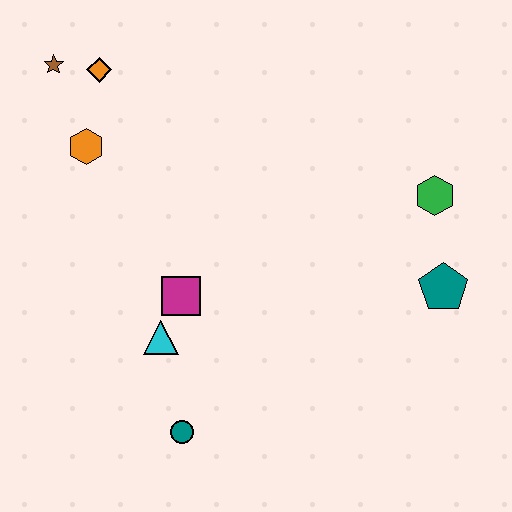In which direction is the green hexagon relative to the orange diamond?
The green hexagon is to the right of the orange diamond.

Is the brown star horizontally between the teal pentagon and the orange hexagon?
No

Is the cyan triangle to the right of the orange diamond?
Yes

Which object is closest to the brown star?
The orange diamond is closest to the brown star.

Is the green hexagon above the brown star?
No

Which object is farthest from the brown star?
The teal pentagon is farthest from the brown star.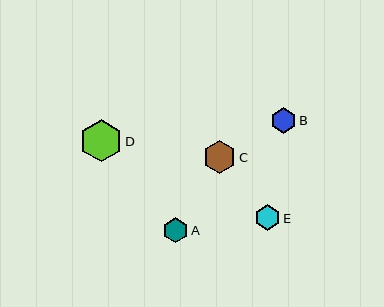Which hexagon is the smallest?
Hexagon A is the smallest with a size of approximately 25 pixels.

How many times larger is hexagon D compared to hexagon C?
Hexagon D is approximately 1.3 times the size of hexagon C.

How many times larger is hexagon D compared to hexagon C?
Hexagon D is approximately 1.3 times the size of hexagon C.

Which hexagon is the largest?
Hexagon D is the largest with a size of approximately 42 pixels.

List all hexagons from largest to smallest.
From largest to smallest: D, C, E, B, A.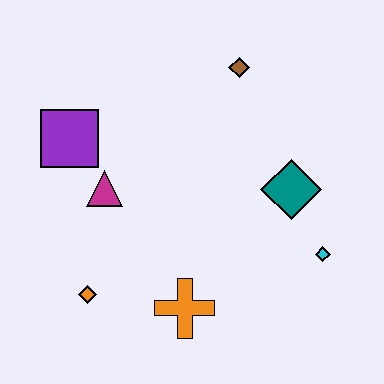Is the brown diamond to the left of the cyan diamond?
Yes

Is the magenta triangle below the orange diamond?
No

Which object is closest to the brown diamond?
The teal diamond is closest to the brown diamond.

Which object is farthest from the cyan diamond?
The purple square is farthest from the cyan diamond.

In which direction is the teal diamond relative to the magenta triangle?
The teal diamond is to the right of the magenta triangle.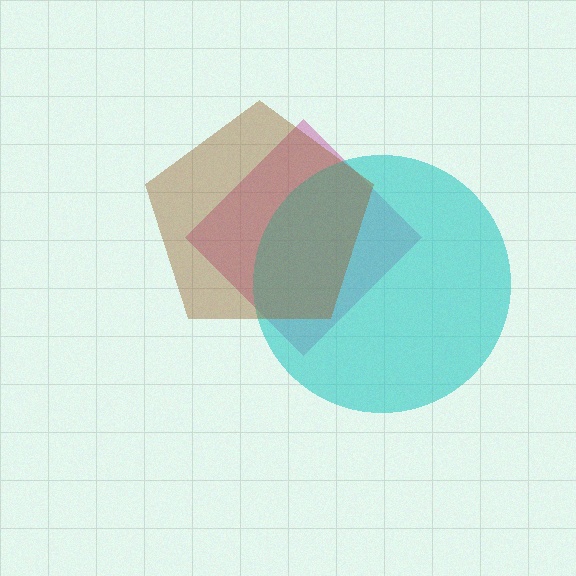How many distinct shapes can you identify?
There are 3 distinct shapes: a magenta diamond, a cyan circle, a brown pentagon.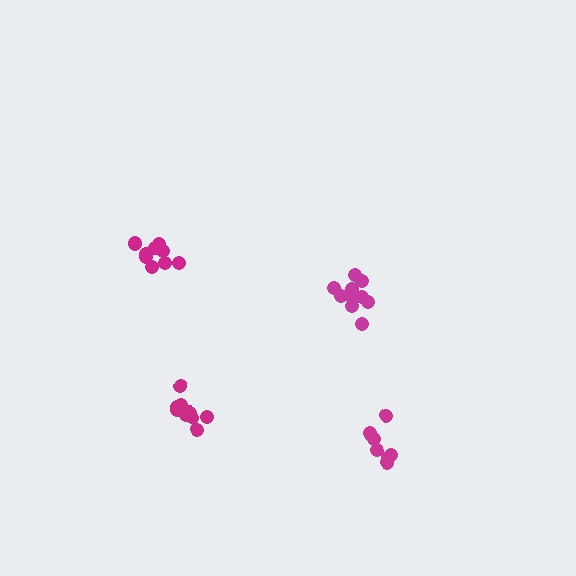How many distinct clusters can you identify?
There are 4 distinct clusters.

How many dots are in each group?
Group 1: 10 dots, Group 2: 8 dots, Group 3: 9 dots, Group 4: 10 dots (37 total).